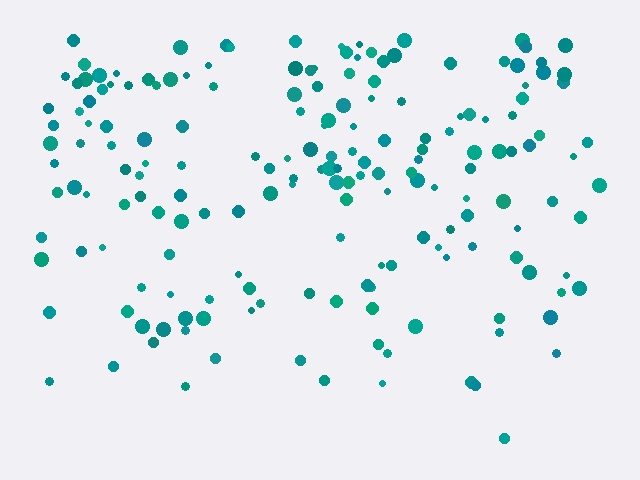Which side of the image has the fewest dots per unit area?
The bottom.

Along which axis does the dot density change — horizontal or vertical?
Vertical.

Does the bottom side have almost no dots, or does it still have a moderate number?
Still a moderate number, just noticeably fewer than the top.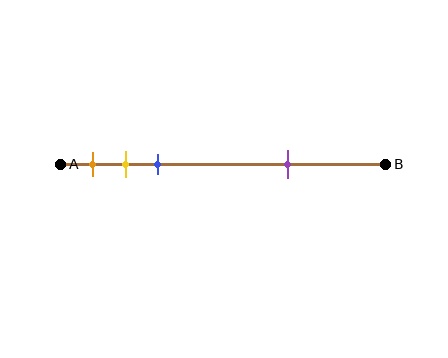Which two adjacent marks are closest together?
The yellow and blue marks are the closest adjacent pair.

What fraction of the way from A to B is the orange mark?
The orange mark is approximately 10% (0.1) of the way from A to B.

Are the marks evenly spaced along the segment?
No, the marks are not evenly spaced.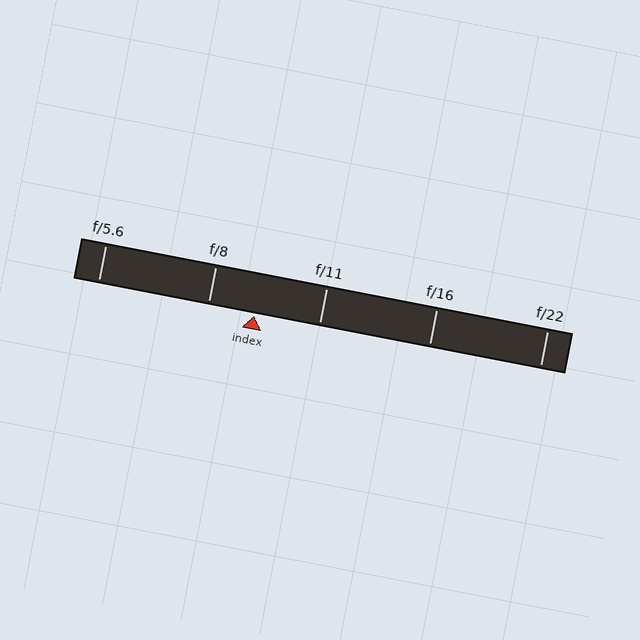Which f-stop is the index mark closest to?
The index mark is closest to f/8.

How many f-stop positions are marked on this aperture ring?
There are 5 f-stop positions marked.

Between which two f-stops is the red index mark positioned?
The index mark is between f/8 and f/11.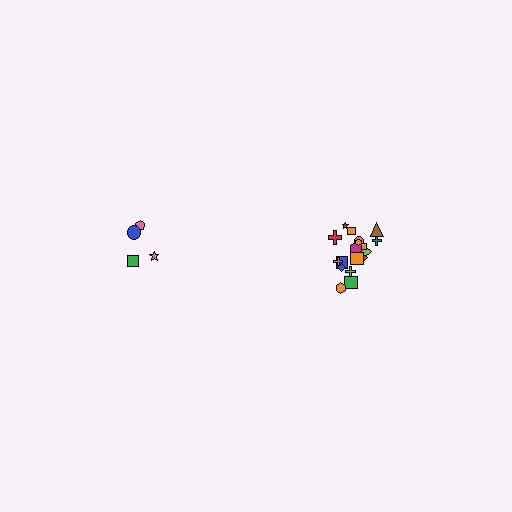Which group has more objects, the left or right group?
The right group.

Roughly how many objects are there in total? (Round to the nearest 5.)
Roughly 20 objects in total.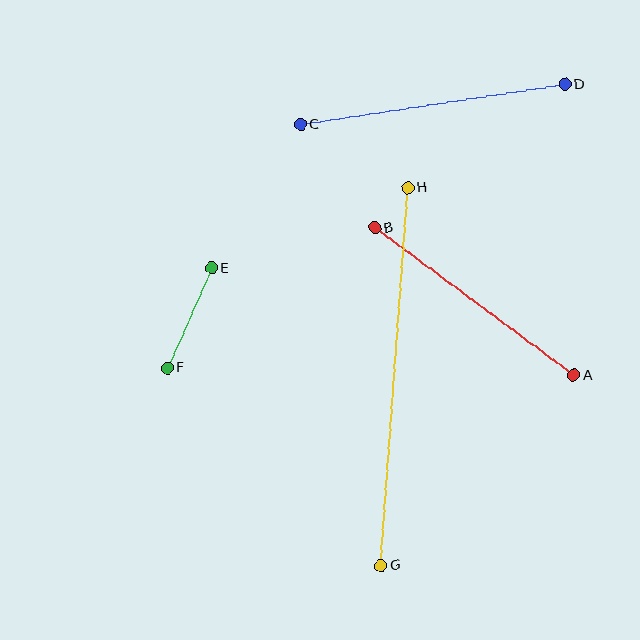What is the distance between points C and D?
The distance is approximately 268 pixels.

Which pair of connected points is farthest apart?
Points G and H are farthest apart.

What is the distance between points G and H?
The distance is approximately 379 pixels.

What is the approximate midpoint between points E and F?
The midpoint is at approximately (189, 318) pixels.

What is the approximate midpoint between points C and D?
The midpoint is at approximately (433, 104) pixels.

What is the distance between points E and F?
The distance is approximately 109 pixels.